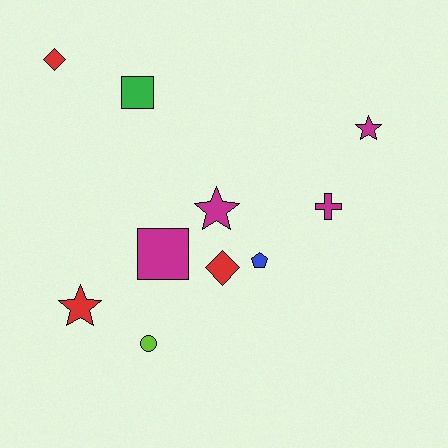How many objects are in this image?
There are 10 objects.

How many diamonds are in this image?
There are 2 diamonds.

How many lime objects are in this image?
There is 1 lime object.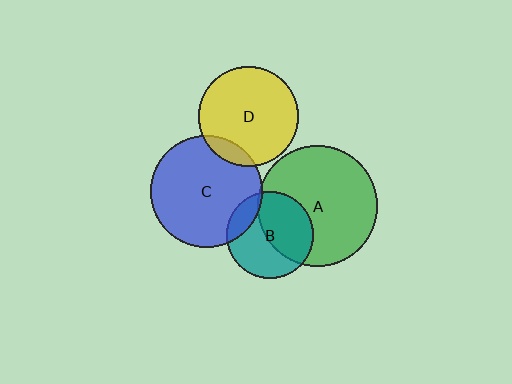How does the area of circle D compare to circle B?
Approximately 1.3 times.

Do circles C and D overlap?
Yes.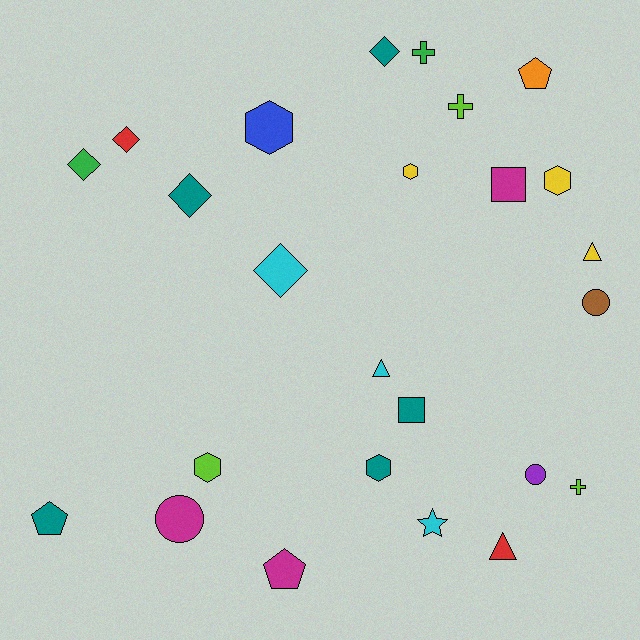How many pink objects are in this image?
There are no pink objects.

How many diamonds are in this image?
There are 5 diamonds.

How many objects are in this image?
There are 25 objects.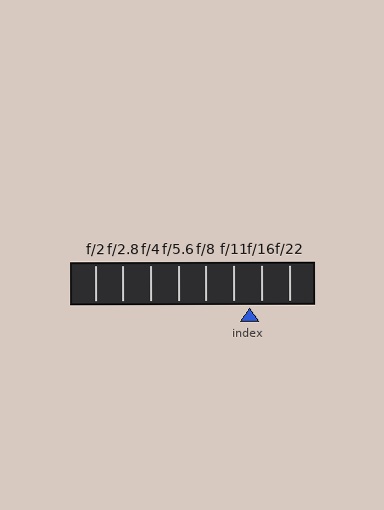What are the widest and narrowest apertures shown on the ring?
The widest aperture shown is f/2 and the narrowest is f/22.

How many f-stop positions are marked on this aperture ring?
There are 8 f-stop positions marked.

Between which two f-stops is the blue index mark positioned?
The index mark is between f/11 and f/16.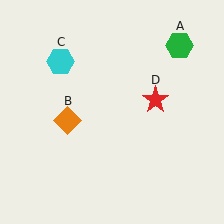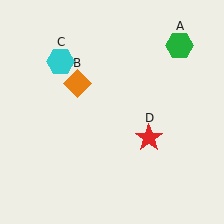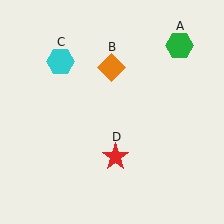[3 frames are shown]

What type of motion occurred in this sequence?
The orange diamond (object B), red star (object D) rotated clockwise around the center of the scene.